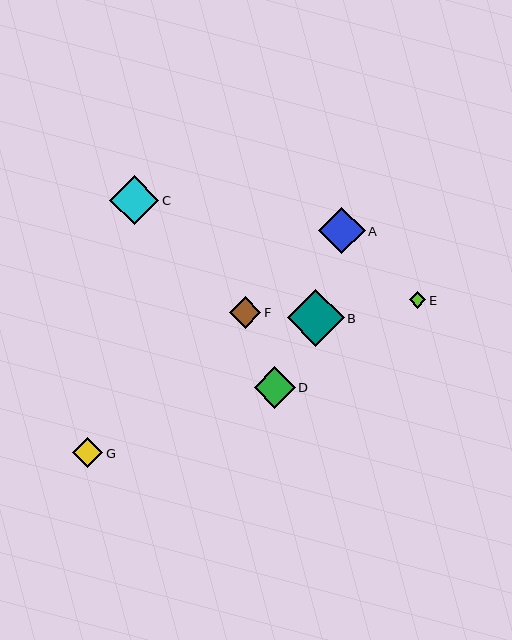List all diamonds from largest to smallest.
From largest to smallest: B, C, A, D, F, G, E.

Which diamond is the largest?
Diamond B is the largest with a size of approximately 57 pixels.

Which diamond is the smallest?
Diamond E is the smallest with a size of approximately 16 pixels.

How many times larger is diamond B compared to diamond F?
Diamond B is approximately 1.8 times the size of diamond F.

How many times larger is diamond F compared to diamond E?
Diamond F is approximately 2.0 times the size of diamond E.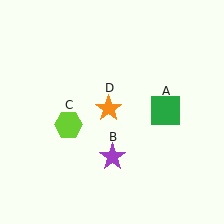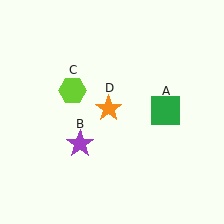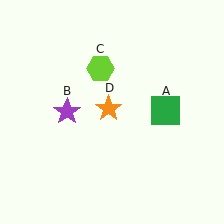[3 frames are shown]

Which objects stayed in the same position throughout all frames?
Green square (object A) and orange star (object D) remained stationary.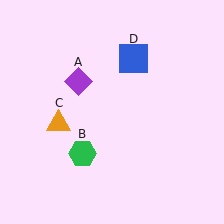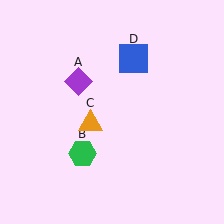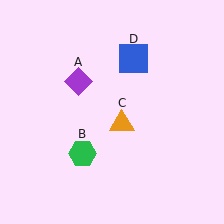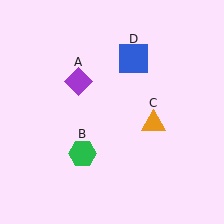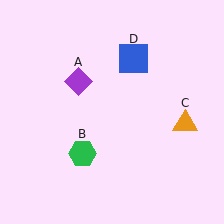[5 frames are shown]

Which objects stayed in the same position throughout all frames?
Purple diamond (object A) and green hexagon (object B) and blue square (object D) remained stationary.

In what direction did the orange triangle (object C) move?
The orange triangle (object C) moved right.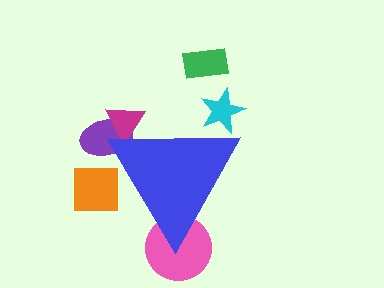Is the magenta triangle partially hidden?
Yes, the magenta triangle is partially hidden behind the blue triangle.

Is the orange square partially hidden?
Yes, the orange square is partially hidden behind the blue triangle.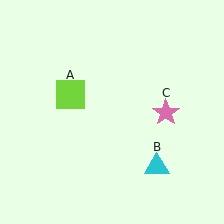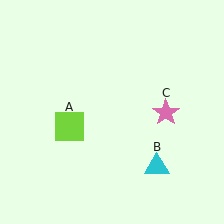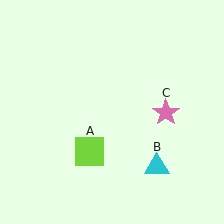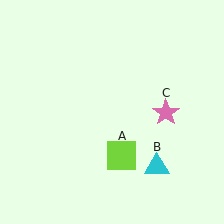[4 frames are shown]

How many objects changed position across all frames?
1 object changed position: lime square (object A).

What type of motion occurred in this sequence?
The lime square (object A) rotated counterclockwise around the center of the scene.